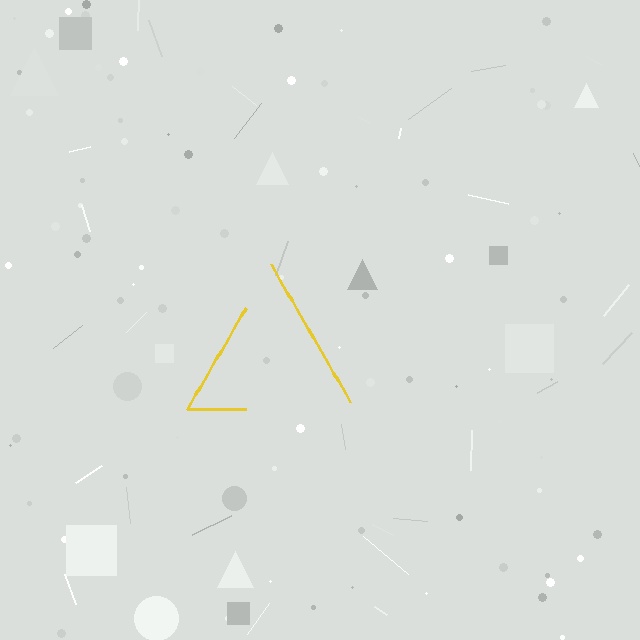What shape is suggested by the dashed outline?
The dashed outline suggests a triangle.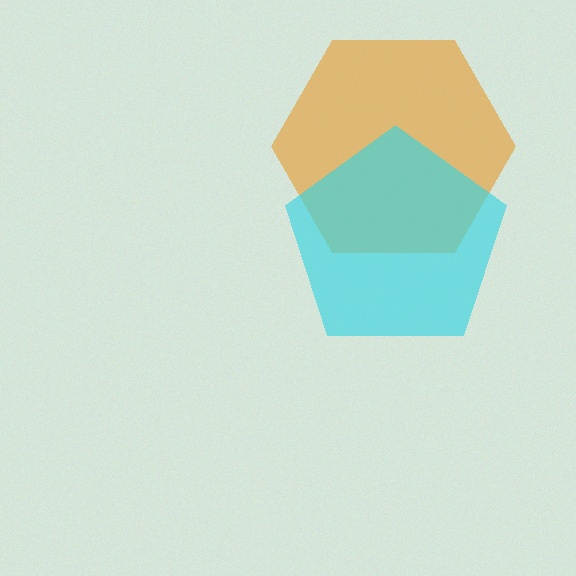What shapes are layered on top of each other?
The layered shapes are: an orange hexagon, a cyan pentagon.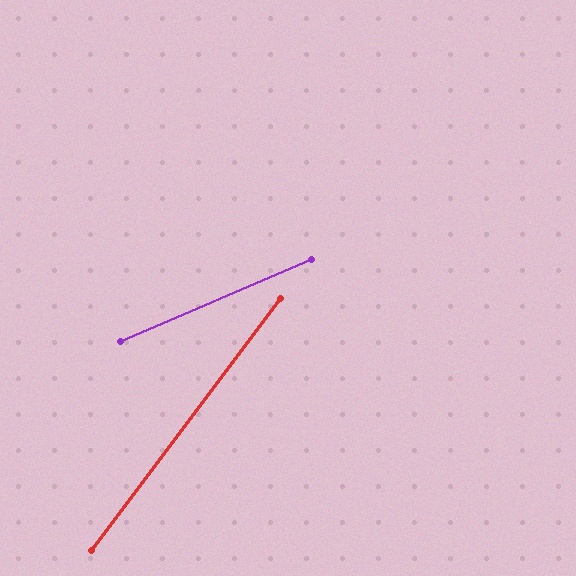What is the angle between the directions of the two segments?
Approximately 30 degrees.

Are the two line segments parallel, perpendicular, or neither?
Neither parallel nor perpendicular — they differ by about 30°.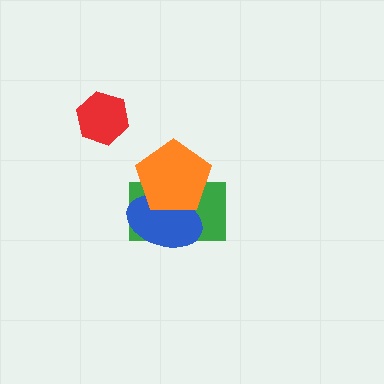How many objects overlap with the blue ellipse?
2 objects overlap with the blue ellipse.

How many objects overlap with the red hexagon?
0 objects overlap with the red hexagon.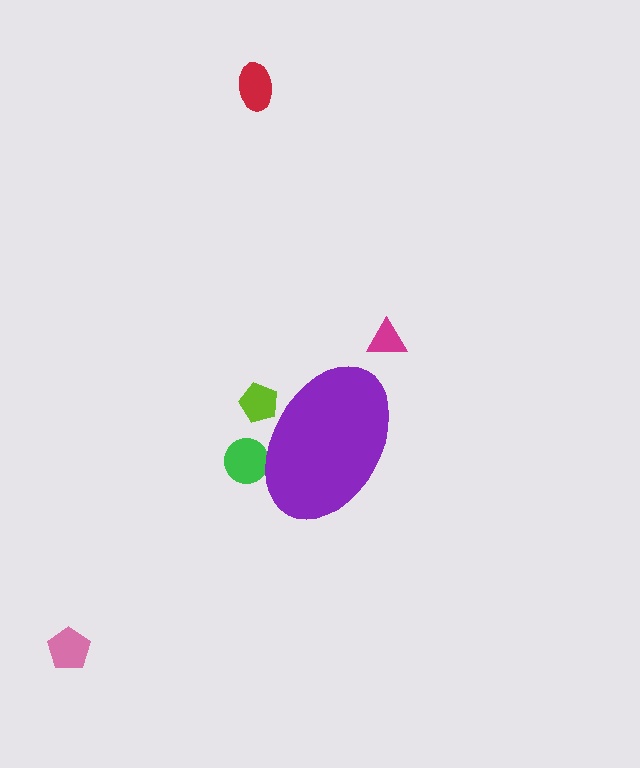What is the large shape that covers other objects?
A purple ellipse.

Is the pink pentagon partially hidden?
No, the pink pentagon is fully visible.